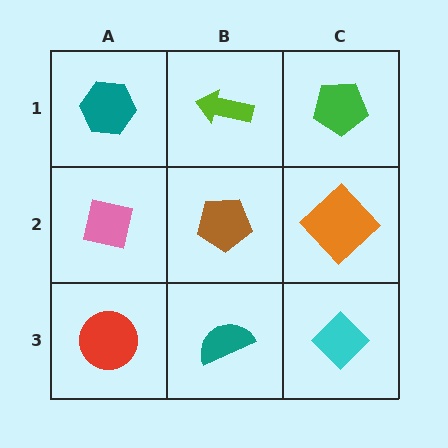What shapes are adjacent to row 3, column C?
An orange diamond (row 2, column C), a teal semicircle (row 3, column B).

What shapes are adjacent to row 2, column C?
A green pentagon (row 1, column C), a cyan diamond (row 3, column C), a brown pentagon (row 2, column B).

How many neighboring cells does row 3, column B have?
3.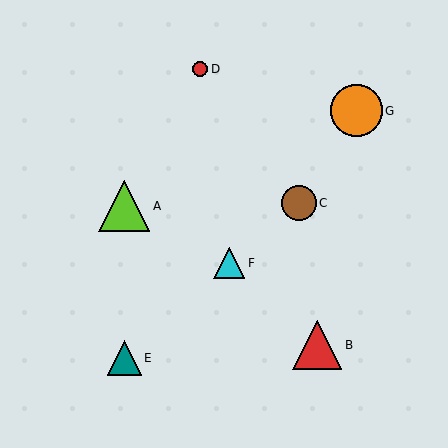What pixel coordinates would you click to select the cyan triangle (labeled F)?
Click at (229, 263) to select the cyan triangle F.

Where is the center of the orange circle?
The center of the orange circle is at (356, 111).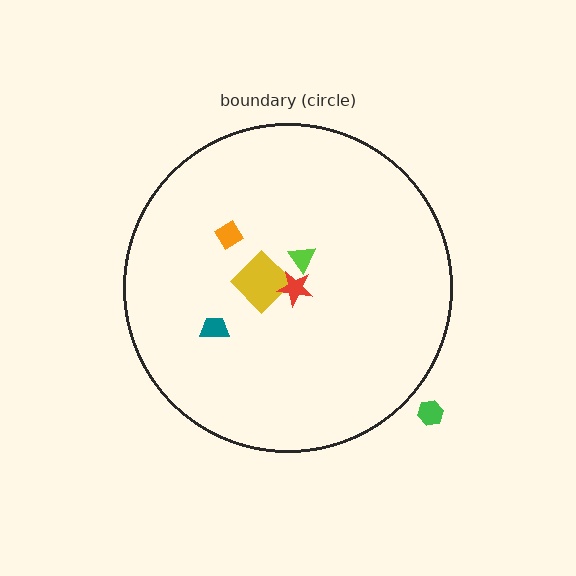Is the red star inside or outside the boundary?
Inside.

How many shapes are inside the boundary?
5 inside, 1 outside.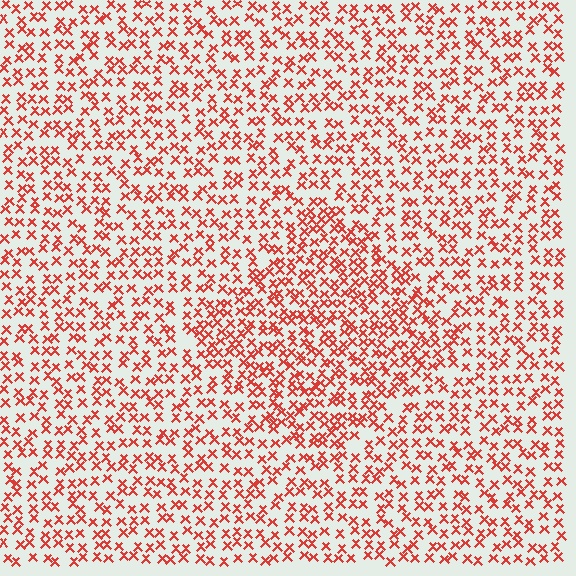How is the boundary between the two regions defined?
The boundary is defined by a change in element density (approximately 1.6x ratio). All elements are the same color, size, and shape.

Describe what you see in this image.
The image contains small red elements arranged at two different densities. A diamond-shaped region is visible where the elements are more densely packed than the surrounding area.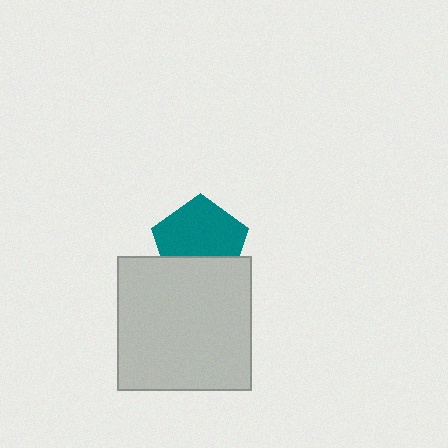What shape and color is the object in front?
The object in front is a light gray square.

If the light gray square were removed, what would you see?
You would see the complete teal pentagon.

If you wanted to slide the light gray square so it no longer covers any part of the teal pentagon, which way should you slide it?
Slide it down — that is the most direct way to separate the two shapes.